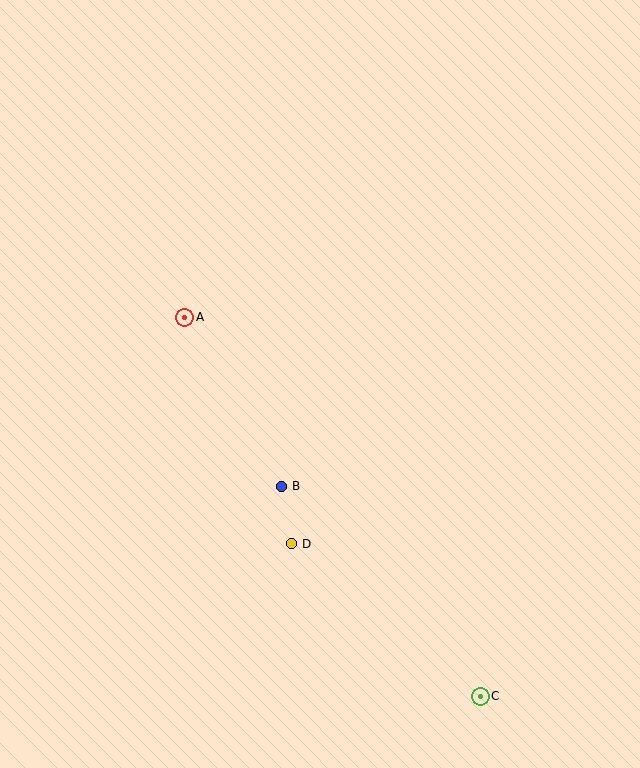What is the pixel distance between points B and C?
The distance between B and C is 289 pixels.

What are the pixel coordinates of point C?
Point C is at (480, 696).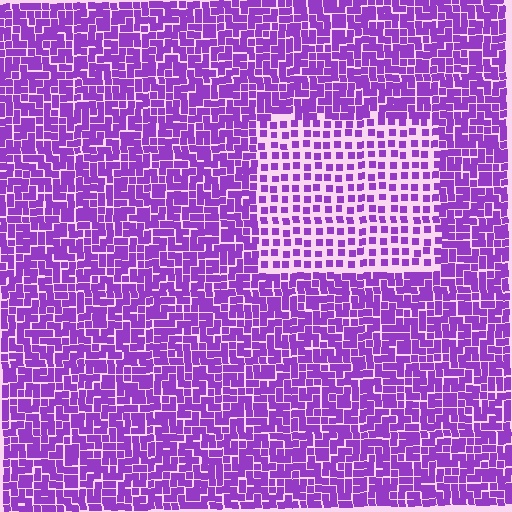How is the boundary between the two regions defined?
The boundary is defined by a change in element density (approximately 2.0x ratio). All elements are the same color, size, and shape.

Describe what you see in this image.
The image contains small purple elements arranged at two different densities. A rectangle-shaped region is visible where the elements are less densely packed than the surrounding area.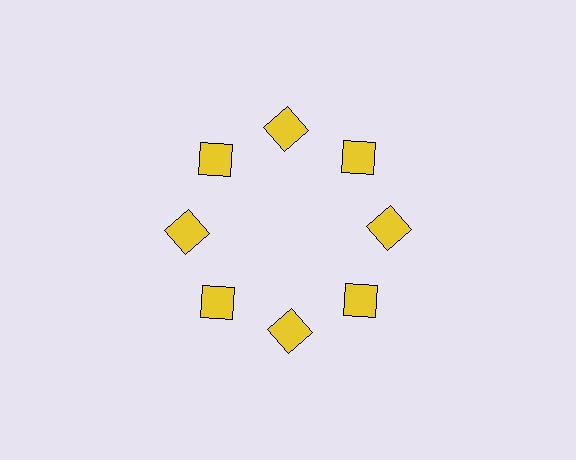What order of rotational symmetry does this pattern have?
This pattern has 8-fold rotational symmetry.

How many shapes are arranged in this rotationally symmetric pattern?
There are 8 shapes, arranged in 8 groups of 1.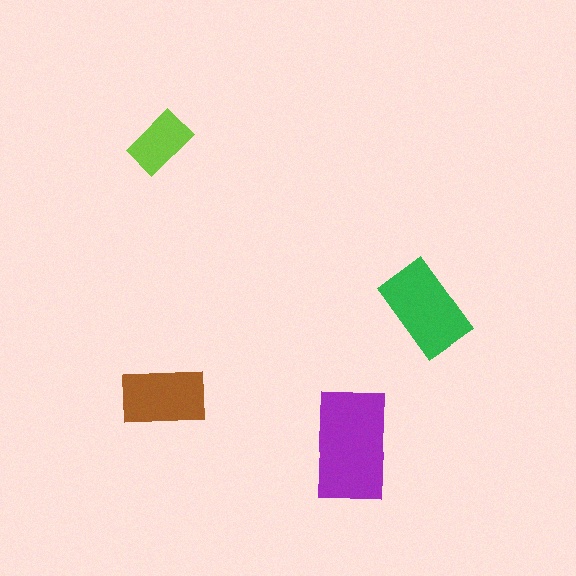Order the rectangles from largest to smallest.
the purple one, the green one, the brown one, the lime one.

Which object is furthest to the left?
The lime rectangle is leftmost.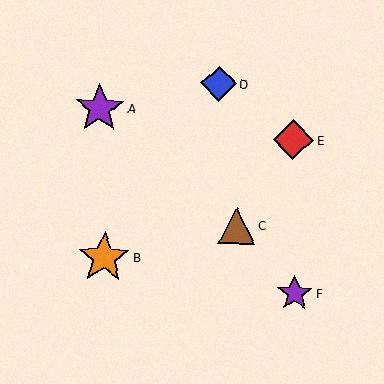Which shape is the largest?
The orange star (labeled B) is the largest.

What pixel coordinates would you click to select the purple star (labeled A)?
Click at (99, 108) to select the purple star A.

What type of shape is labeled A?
Shape A is a purple star.